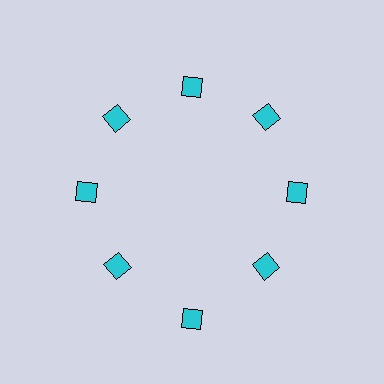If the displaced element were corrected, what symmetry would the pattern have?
It would have 8-fold rotational symmetry — the pattern would map onto itself every 45 degrees.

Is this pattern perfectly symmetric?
No. The 8 cyan squares are arranged in a ring, but one element near the 6 o'clock position is pushed outward from the center, breaking the 8-fold rotational symmetry.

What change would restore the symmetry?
The symmetry would be restored by moving it inward, back onto the ring so that all 8 squares sit at equal angles and equal distance from the center.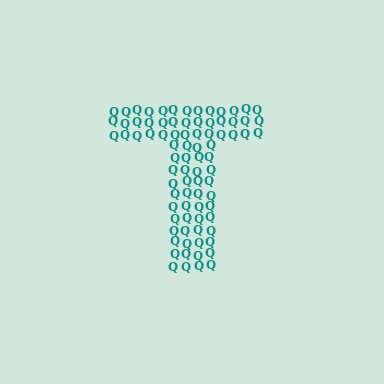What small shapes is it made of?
It is made of small letter Q's.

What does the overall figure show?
The overall figure shows the letter T.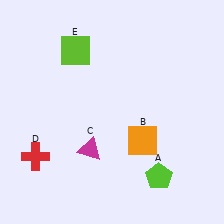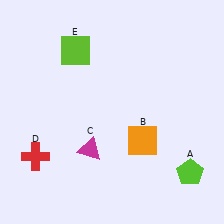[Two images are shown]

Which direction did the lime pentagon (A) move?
The lime pentagon (A) moved right.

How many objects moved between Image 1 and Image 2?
1 object moved between the two images.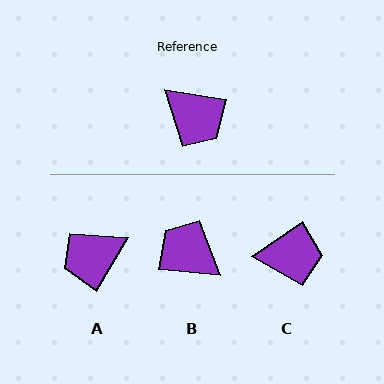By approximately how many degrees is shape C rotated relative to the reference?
Approximately 43 degrees counter-clockwise.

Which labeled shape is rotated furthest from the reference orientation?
B, about 177 degrees away.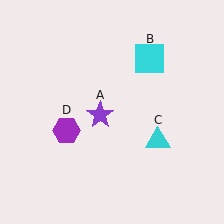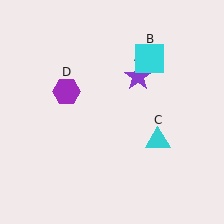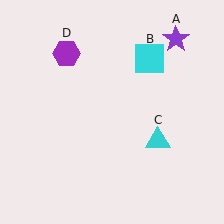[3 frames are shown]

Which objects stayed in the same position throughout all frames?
Cyan square (object B) and cyan triangle (object C) remained stationary.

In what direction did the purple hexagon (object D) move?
The purple hexagon (object D) moved up.